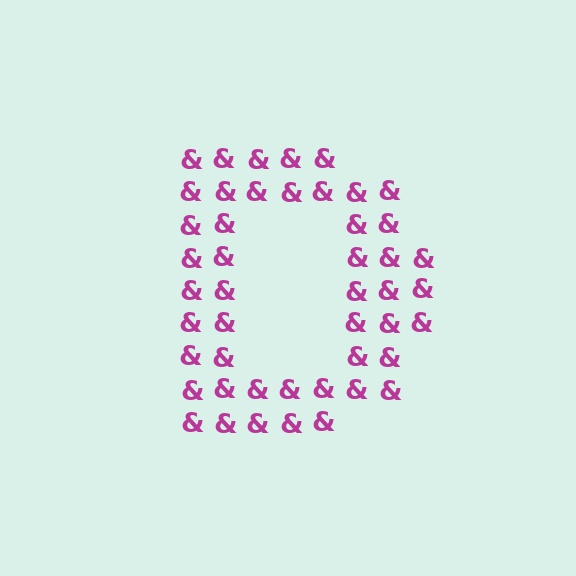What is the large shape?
The large shape is the letter D.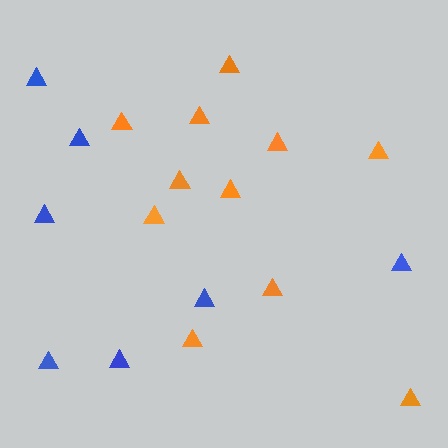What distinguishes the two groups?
There are 2 groups: one group of orange triangles (11) and one group of blue triangles (7).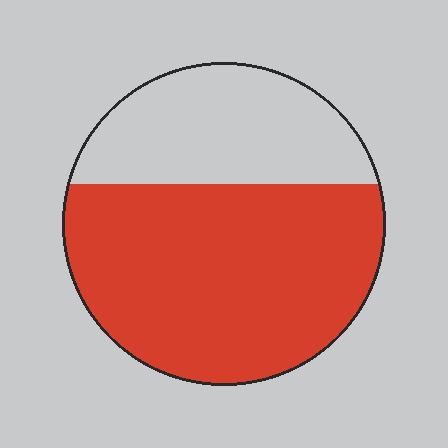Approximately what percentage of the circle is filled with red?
Approximately 65%.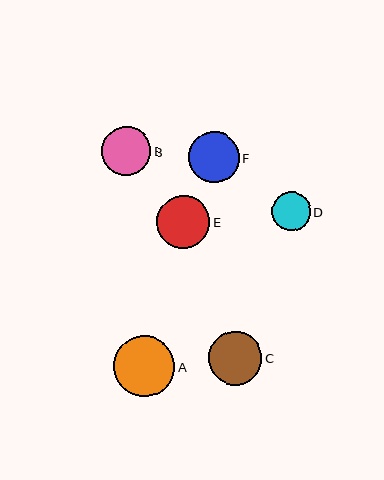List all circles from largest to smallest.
From largest to smallest: A, C, E, F, B, D.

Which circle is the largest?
Circle A is the largest with a size of approximately 61 pixels.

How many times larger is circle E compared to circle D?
Circle E is approximately 1.4 times the size of circle D.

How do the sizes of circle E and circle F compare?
Circle E and circle F are approximately the same size.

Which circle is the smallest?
Circle D is the smallest with a size of approximately 38 pixels.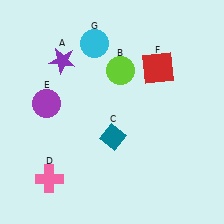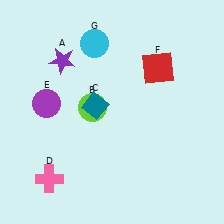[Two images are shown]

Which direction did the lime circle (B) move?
The lime circle (B) moved down.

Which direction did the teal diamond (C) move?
The teal diamond (C) moved up.